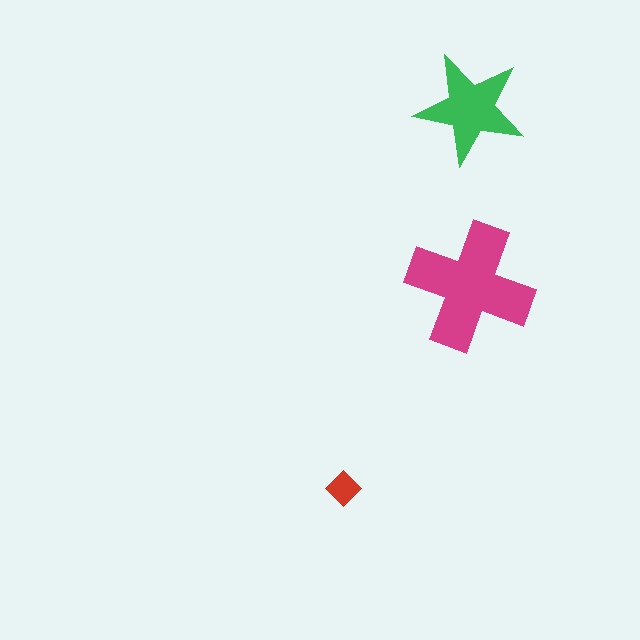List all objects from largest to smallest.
The magenta cross, the green star, the red diamond.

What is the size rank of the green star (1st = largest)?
2nd.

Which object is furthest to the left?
The red diamond is leftmost.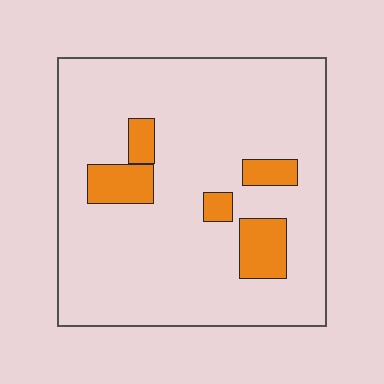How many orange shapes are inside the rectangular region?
5.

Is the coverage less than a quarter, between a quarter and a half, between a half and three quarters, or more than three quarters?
Less than a quarter.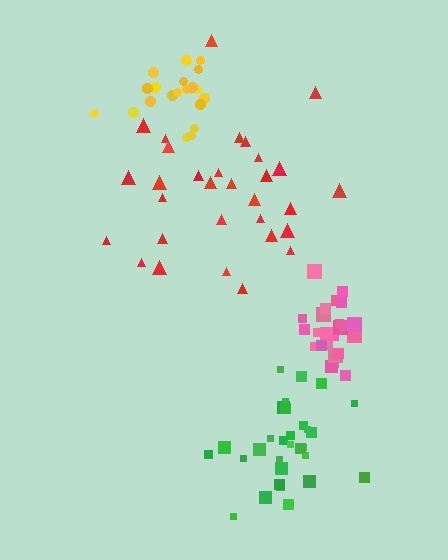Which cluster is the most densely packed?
Pink.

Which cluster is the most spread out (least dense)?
Red.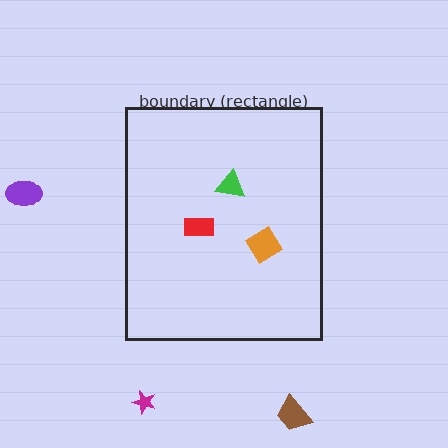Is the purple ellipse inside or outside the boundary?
Outside.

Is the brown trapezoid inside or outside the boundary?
Outside.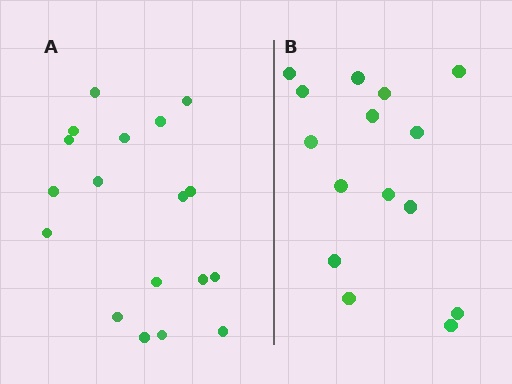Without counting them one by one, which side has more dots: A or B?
Region A (the left region) has more dots.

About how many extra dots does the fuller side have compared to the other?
Region A has just a few more — roughly 2 or 3 more dots than region B.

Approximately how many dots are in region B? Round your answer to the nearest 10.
About 20 dots. (The exact count is 15, which rounds to 20.)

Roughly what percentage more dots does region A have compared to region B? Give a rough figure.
About 20% more.